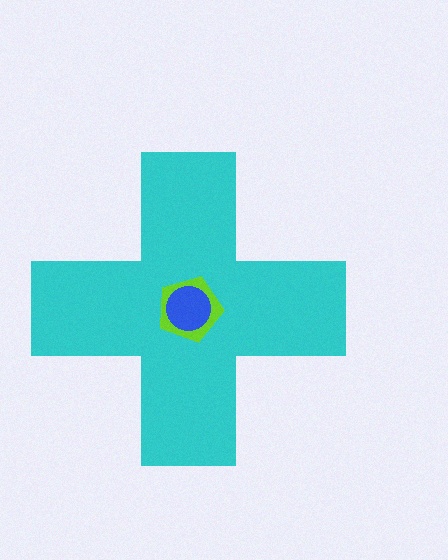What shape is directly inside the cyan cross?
The lime pentagon.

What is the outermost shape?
The cyan cross.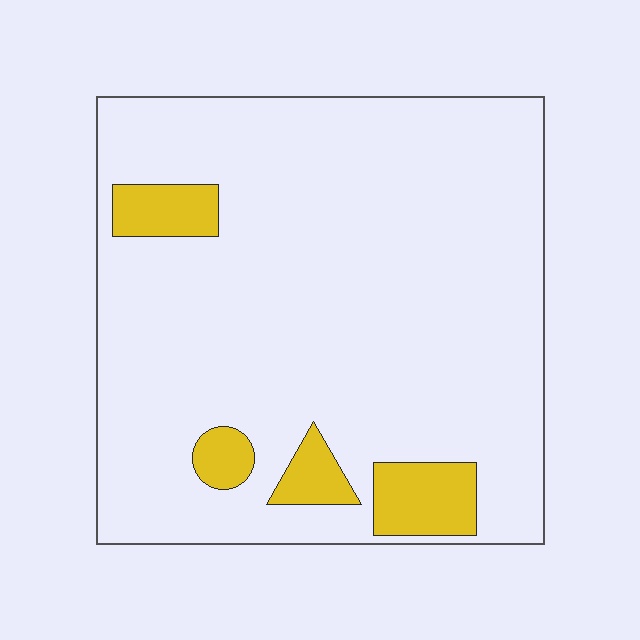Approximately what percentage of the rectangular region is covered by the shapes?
Approximately 10%.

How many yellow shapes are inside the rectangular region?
4.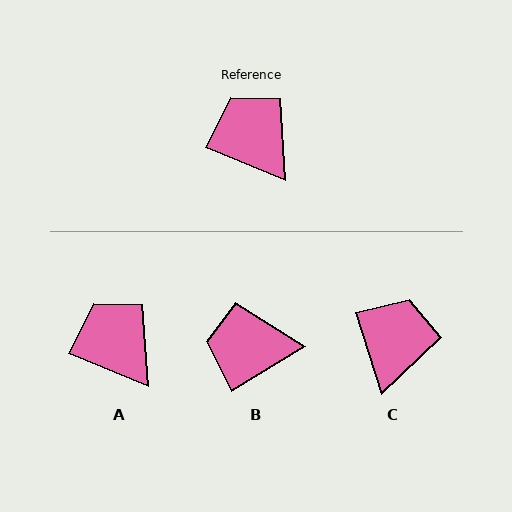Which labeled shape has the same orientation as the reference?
A.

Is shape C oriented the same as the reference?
No, it is off by about 50 degrees.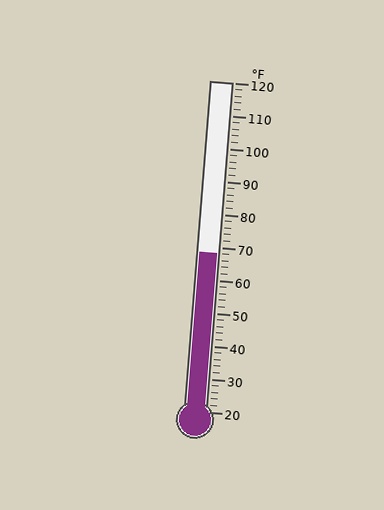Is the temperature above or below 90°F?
The temperature is below 90°F.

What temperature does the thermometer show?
The thermometer shows approximately 68°F.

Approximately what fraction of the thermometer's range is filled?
The thermometer is filled to approximately 50% of its range.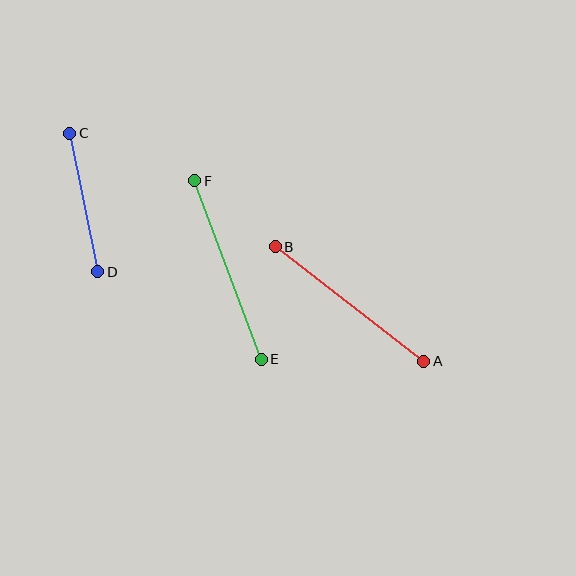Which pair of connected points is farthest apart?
Points E and F are farthest apart.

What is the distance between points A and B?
The distance is approximately 188 pixels.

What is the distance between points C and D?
The distance is approximately 141 pixels.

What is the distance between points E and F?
The distance is approximately 190 pixels.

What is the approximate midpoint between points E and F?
The midpoint is at approximately (228, 270) pixels.